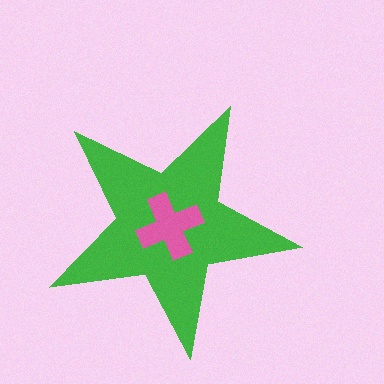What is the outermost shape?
The green star.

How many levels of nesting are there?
2.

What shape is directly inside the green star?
The pink cross.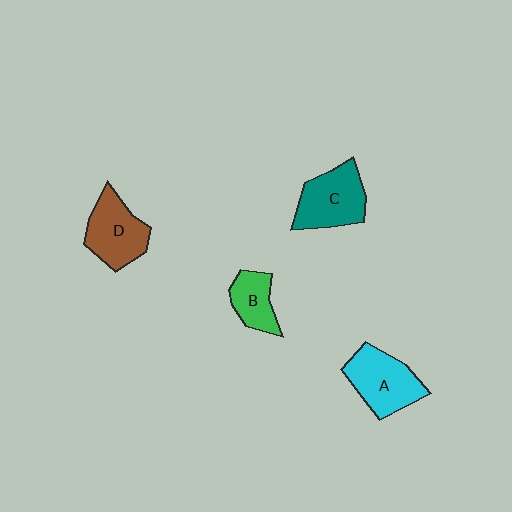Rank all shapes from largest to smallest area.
From largest to smallest: A (cyan), C (teal), D (brown), B (green).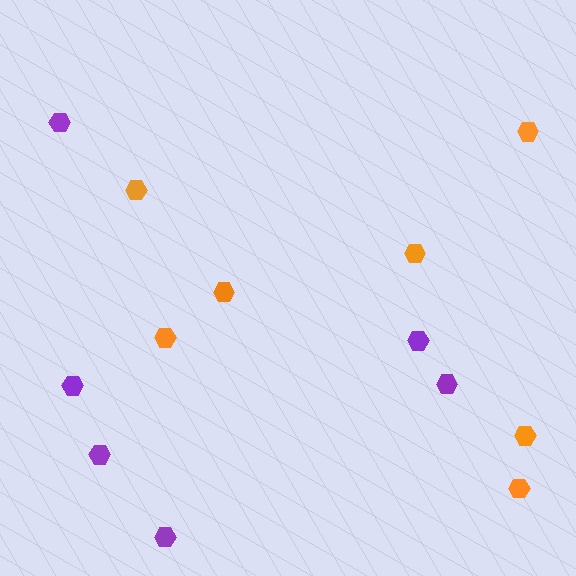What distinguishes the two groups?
There are 2 groups: one group of purple hexagons (6) and one group of orange hexagons (7).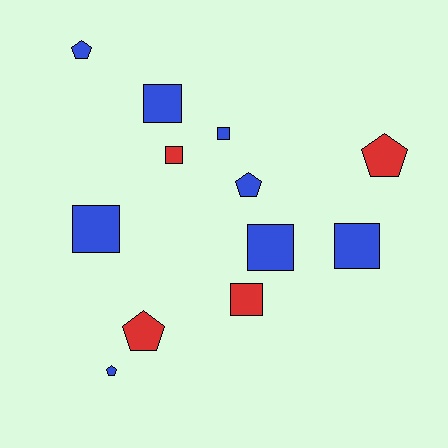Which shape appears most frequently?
Square, with 7 objects.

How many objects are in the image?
There are 12 objects.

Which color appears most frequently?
Blue, with 8 objects.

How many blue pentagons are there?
There are 3 blue pentagons.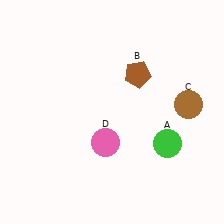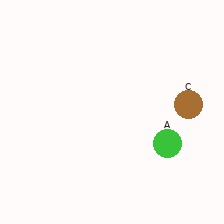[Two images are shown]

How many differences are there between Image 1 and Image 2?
There are 2 differences between the two images.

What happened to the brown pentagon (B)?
The brown pentagon (B) was removed in Image 2. It was in the top-right area of Image 1.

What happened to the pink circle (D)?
The pink circle (D) was removed in Image 2. It was in the bottom-left area of Image 1.